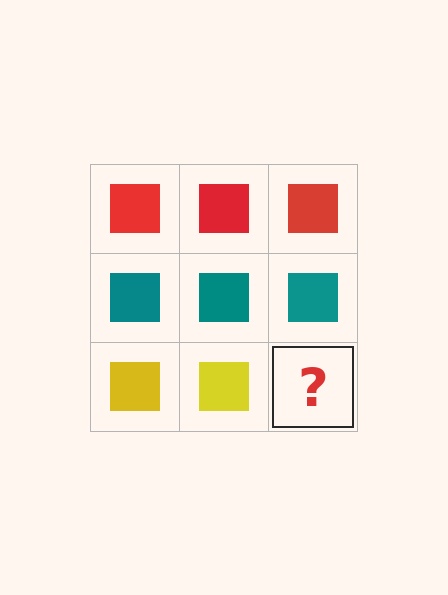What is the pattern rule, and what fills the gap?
The rule is that each row has a consistent color. The gap should be filled with a yellow square.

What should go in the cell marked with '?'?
The missing cell should contain a yellow square.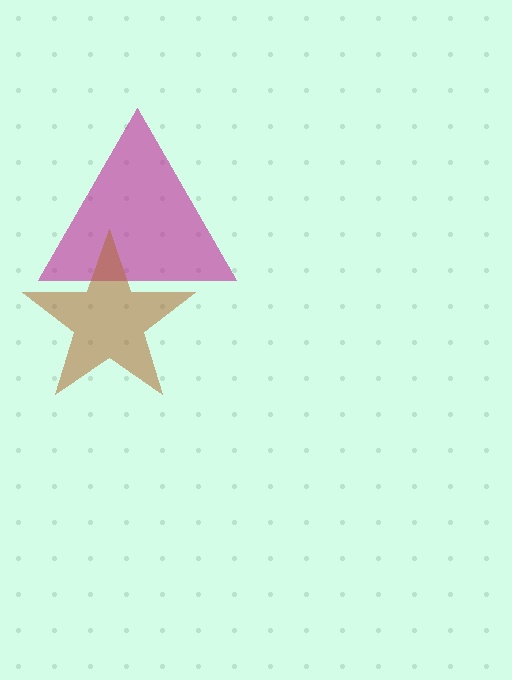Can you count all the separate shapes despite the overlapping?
Yes, there are 2 separate shapes.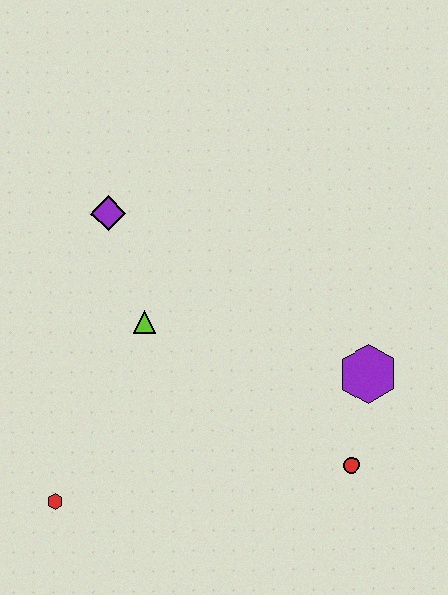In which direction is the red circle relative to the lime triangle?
The red circle is to the right of the lime triangle.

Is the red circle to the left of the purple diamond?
No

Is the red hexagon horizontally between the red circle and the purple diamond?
No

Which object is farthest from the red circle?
The purple diamond is farthest from the red circle.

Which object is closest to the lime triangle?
The purple diamond is closest to the lime triangle.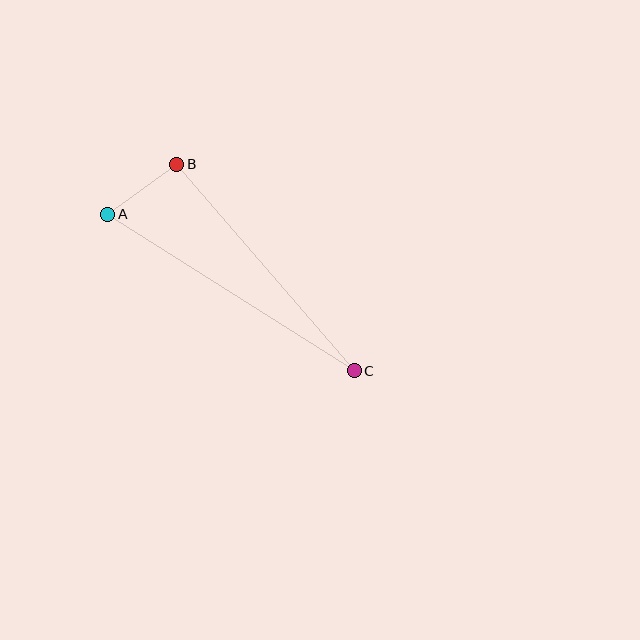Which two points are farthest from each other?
Points A and C are farthest from each other.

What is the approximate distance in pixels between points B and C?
The distance between B and C is approximately 272 pixels.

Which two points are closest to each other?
Points A and B are closest to each other.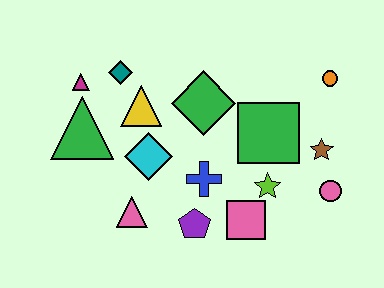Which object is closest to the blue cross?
The purple pentagon is closest to the blue cross.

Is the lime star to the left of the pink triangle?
No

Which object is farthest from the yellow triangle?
The pink circle is farthest from the yellow triangle.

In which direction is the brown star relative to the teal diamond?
The brown star is to the right of the teal diamond.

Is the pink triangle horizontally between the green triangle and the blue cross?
Yes